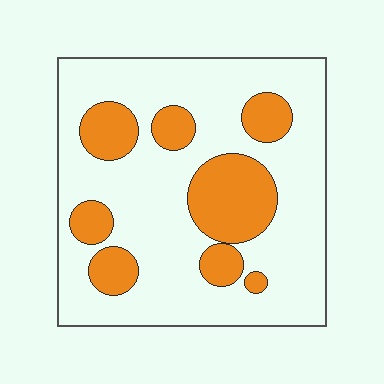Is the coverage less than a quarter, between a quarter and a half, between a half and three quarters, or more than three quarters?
Between a quarter and a half.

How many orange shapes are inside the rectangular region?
8.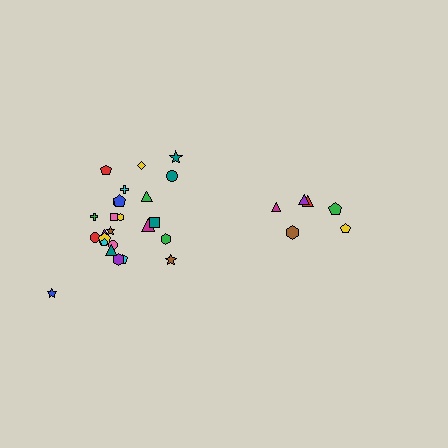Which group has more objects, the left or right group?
The left group.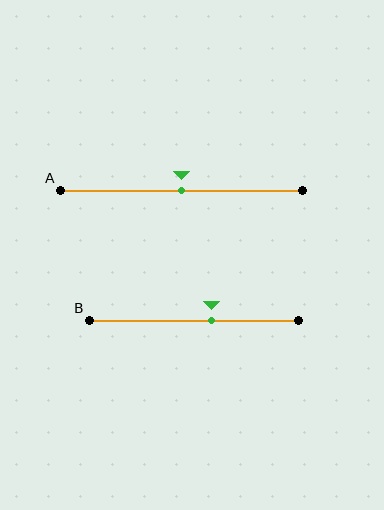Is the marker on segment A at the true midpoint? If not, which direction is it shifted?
Yes, the marker on segment A is at the true midpoint.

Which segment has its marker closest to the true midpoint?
Segment A has its marker closest to the true midpoint.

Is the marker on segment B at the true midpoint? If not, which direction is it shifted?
No, the marker on segment B is shifted to the right by about 8% of the segment length.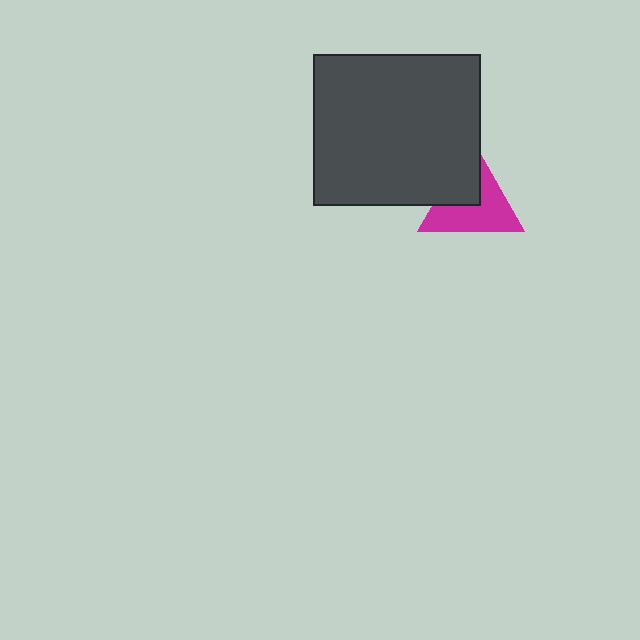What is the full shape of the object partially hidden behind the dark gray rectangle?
The partially hidden object is a magenta triangle.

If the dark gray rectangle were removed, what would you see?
You would see the complete magenta triangle.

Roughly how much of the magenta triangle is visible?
About half of it is visible (roughly 62%).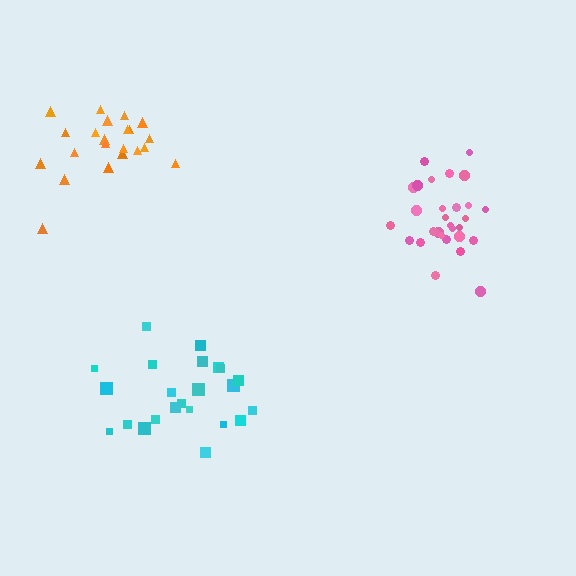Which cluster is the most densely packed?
Pink.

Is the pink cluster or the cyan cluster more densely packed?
Pink.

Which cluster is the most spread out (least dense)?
Cyan.